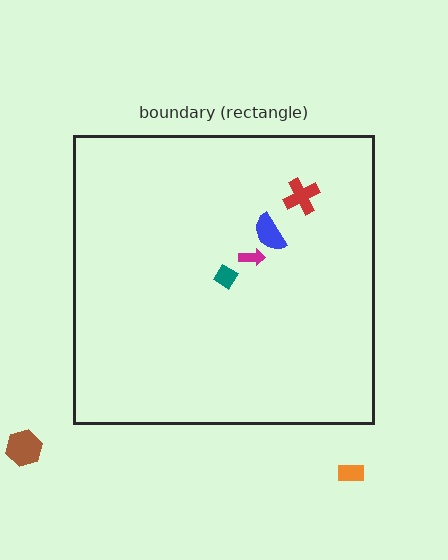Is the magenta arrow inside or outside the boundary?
Inside.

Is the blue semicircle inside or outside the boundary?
Inside.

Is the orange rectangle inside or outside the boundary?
Outside.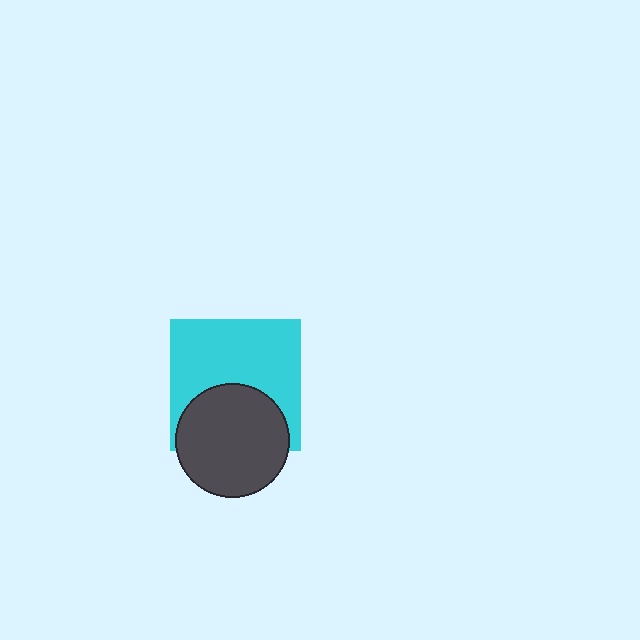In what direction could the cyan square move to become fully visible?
The cyan square could move up. That would shift it out from behind the dark gray circle entirely.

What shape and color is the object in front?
The object in front is a dark gray circle.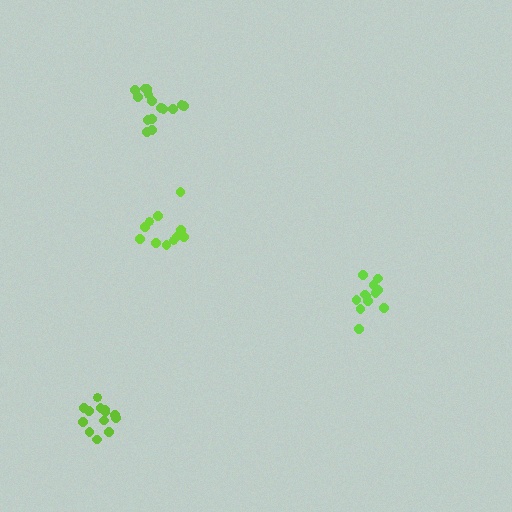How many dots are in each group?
Group 1: 13 dots, Group 2: 11 dots, Group 3: 12 dots, Group 4: 15 dots (51 total).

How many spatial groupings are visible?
There are 4 spatial groupings.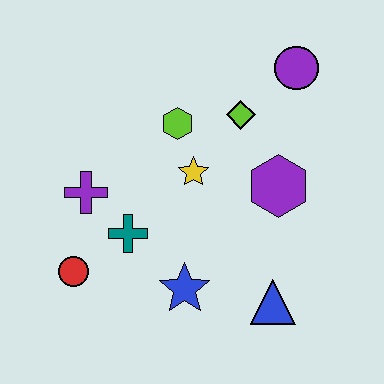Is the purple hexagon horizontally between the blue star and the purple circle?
Yes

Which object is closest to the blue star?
The teal cross is closest to the blue star.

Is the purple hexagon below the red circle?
No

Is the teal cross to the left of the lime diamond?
Yes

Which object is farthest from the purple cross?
The purple circle is farthest from the purple cross.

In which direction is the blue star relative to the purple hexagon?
The blue star is below the purple hexagon.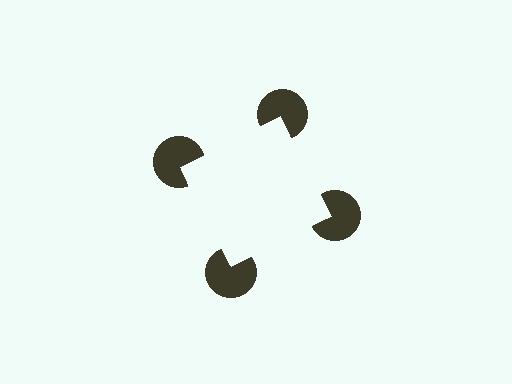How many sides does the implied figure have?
4 sides.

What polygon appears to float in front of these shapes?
An illusory square — its edges are inferred from the aligned wedge cuts in the pac-man discs, not physically drawn.